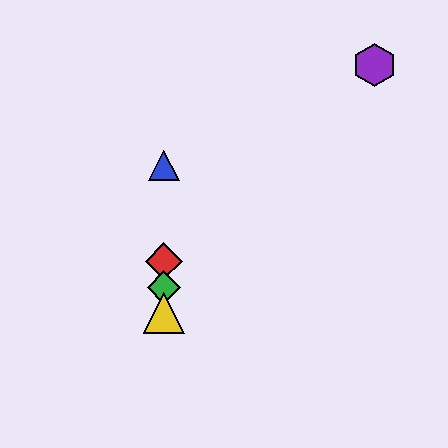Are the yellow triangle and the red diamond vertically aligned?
Yes, both are at x≈164.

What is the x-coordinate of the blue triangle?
The blue triangle is at x≈164.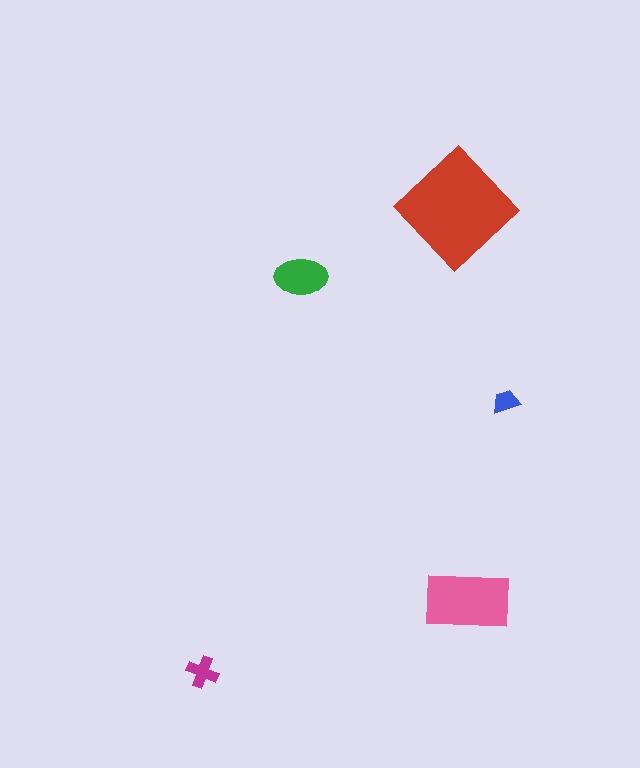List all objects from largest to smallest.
The red diamond, the pink rectangle, the green ellipse, the magenta cross, the blue trapezoid.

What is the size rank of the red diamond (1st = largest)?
1st.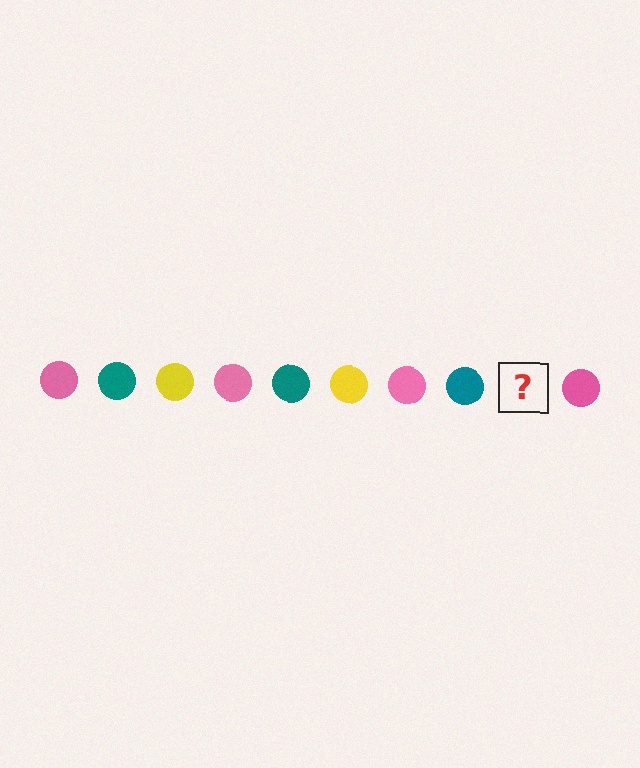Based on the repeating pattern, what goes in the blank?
The blank should be a yellow circle.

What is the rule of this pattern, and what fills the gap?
The rule is that the pattern cycles through pink, teal, yellow circles. The gap should be filled with a yellow circle.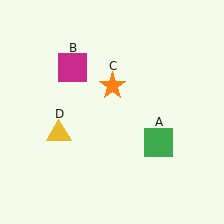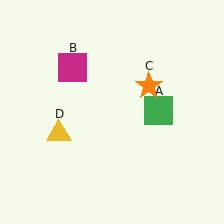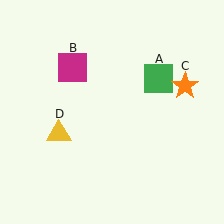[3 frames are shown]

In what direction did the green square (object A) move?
The green square (object A) moved up.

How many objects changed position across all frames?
2 objects changed position: green square (object A), orange star (object C).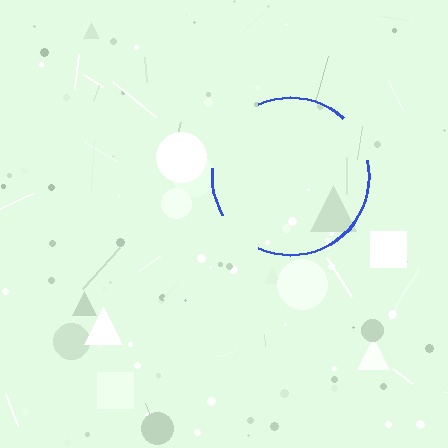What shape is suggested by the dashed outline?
The dashed outline suggests a circle.